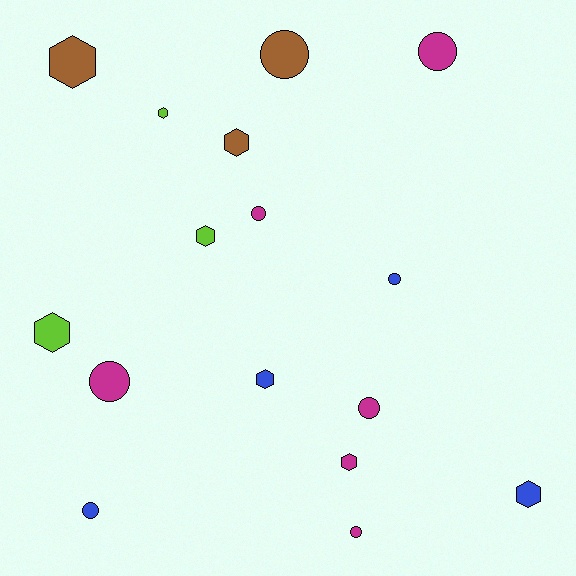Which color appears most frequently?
Magenta, with 6 objects.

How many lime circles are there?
There are no lime circles.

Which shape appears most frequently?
Hexagon, with 8 objects.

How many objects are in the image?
There are 16 objects.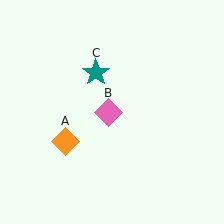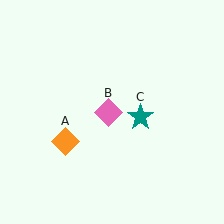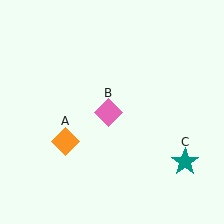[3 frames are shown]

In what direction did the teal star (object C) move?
The teal star (object C) moved down and to the right.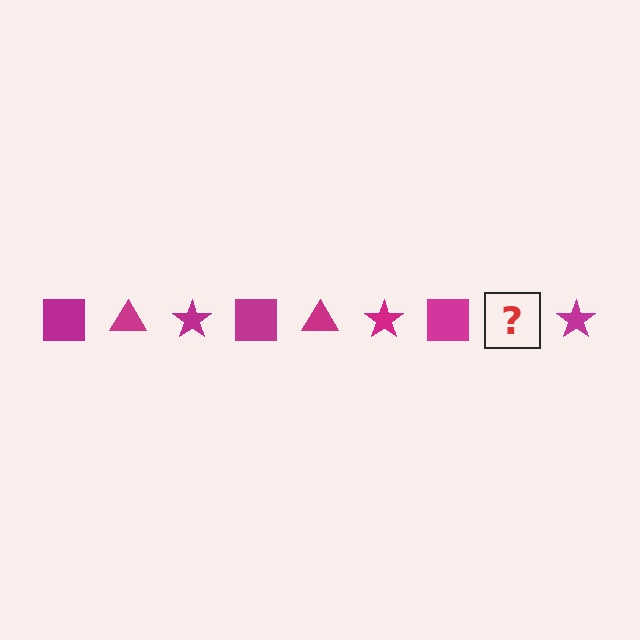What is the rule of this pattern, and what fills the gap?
The rule is that the pattern cycles through square, triangle, star shapes in magenta. The gap should be filled with a magenta triangle.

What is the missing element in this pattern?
The missing element is a magenta triangle.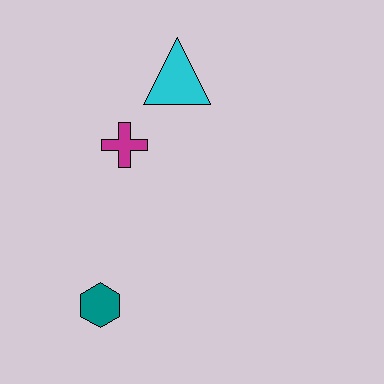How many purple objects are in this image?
There are no purple objects.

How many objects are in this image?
There are 3 objects.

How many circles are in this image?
There are no circles.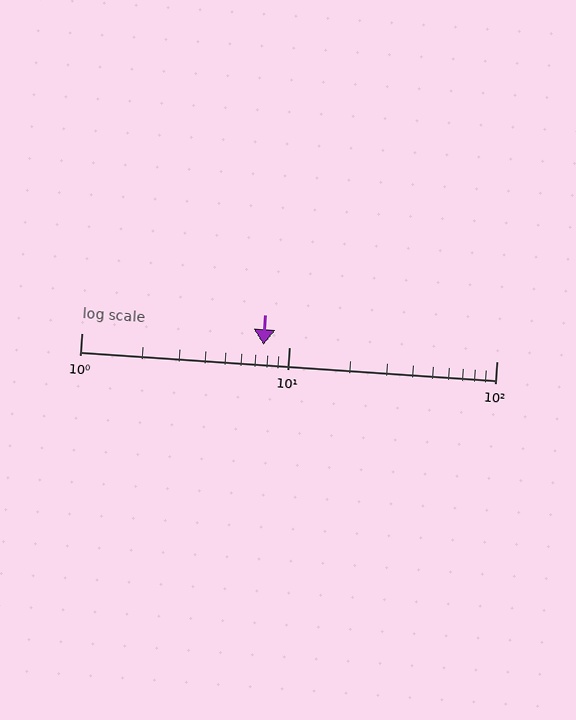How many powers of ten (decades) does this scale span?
The scale spans 2 decades, from 1 to 100.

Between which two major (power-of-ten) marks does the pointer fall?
The pointer is between 1 and 10.